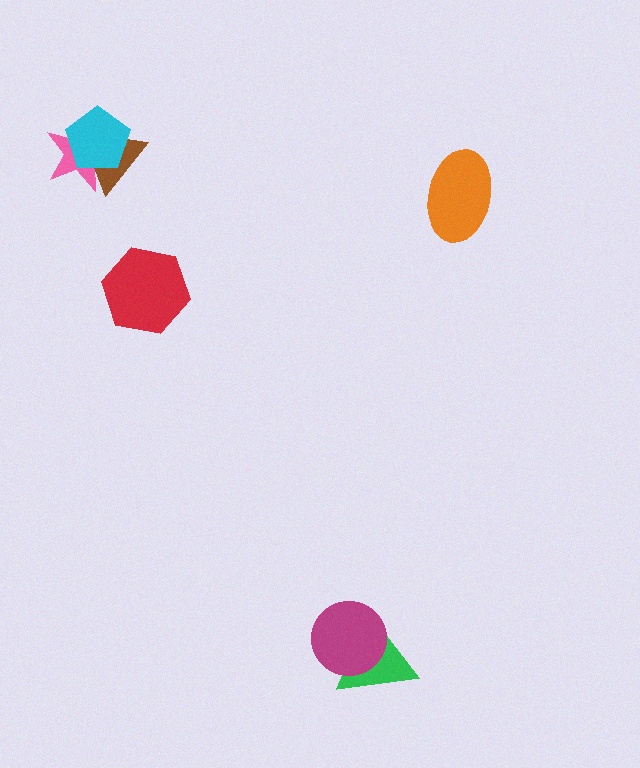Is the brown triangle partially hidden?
Yes, it is partially covered by another shape.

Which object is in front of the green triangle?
The magenta circle is in front of the green triangle.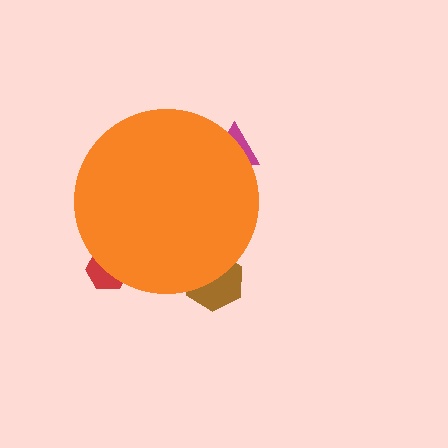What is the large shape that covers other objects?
An orange circle.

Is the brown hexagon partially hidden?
Yes, the brown hexagon is partially hidden behind the orange circle.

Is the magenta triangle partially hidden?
Yes, the magenta triangle is partially hidden behind the orange circle.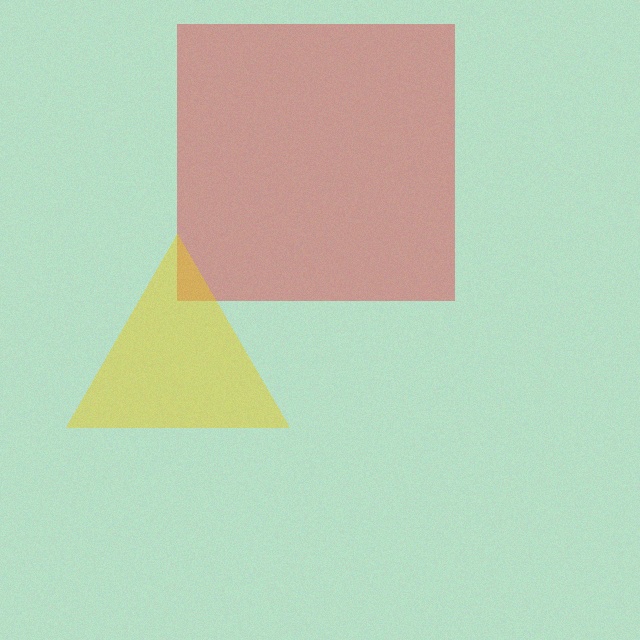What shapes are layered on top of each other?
The layered shapes are: a red square, a yellow triangle.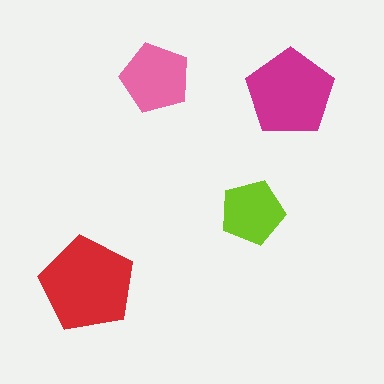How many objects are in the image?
There are 4 objects in the image.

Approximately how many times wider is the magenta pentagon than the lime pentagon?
About 1.5 times wider.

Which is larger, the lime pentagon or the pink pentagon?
The pink one.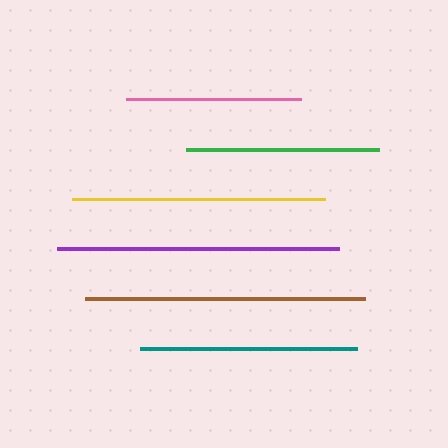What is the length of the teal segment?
The teal segment is approximately 217 pixels long.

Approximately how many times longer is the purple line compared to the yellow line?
The purple line is approximately 1.1 times the length of the yellow line.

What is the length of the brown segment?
The brown segment is approximately 280 pixels long.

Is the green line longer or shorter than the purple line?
The purple line is longer than the green line.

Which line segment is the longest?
The purple line is the longest at approximately 283 pixels.